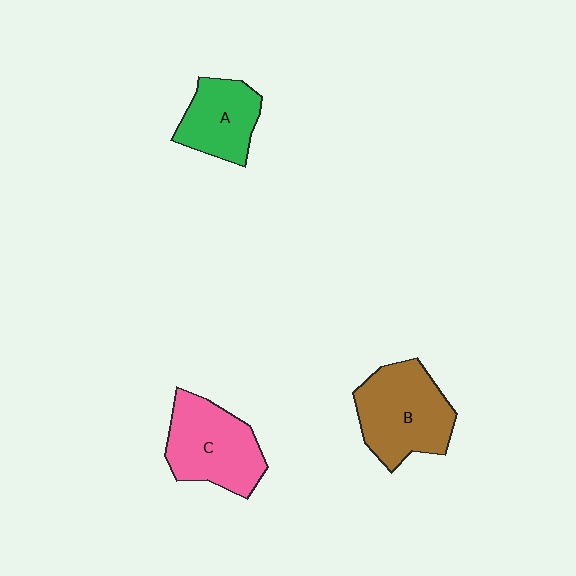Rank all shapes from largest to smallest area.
From largest to smallest: B (brown), C (pink), A (green).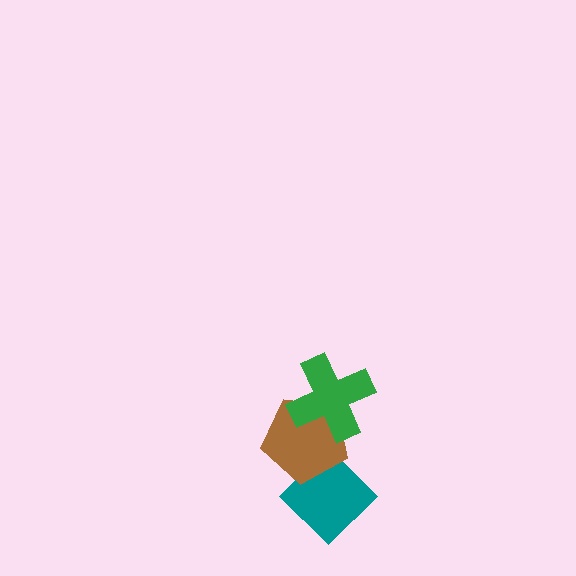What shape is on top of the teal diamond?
The brown pentagon is on top of the teal diamond.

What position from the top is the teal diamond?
The teal diamond is 3rd from the top.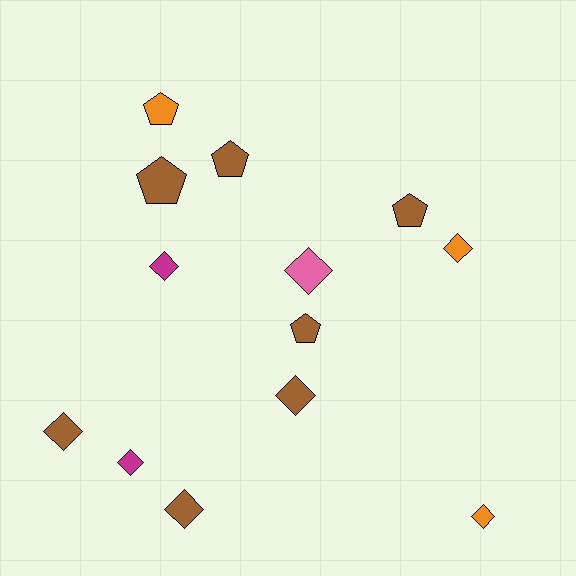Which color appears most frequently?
Brown, with 7 objects.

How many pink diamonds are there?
There is 1 pink diamond.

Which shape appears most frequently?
Diamond, with 8 objects.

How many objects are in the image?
There are 13 objects.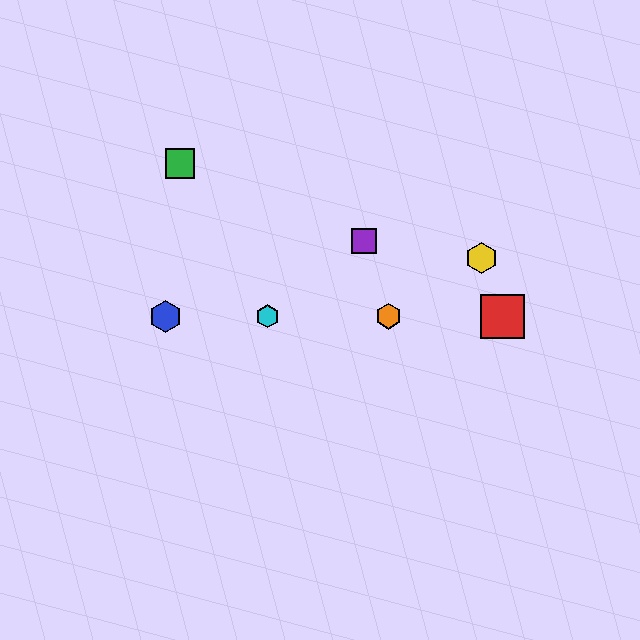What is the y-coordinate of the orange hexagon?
The orange hexagon is at y≈316.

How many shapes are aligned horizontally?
4 shapes (the red square, the blue hexagon, the orange hexagon, the cyan hexagon) are aligned horizontally.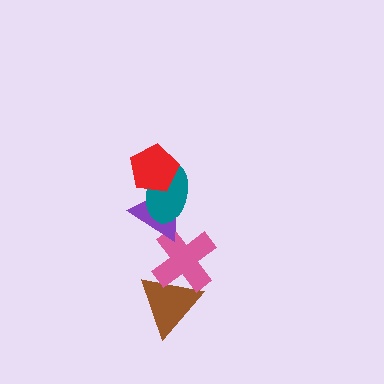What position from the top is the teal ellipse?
The teal ellipse is 2nd from the top.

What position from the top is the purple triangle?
The purple triangle is 3rd from the top.